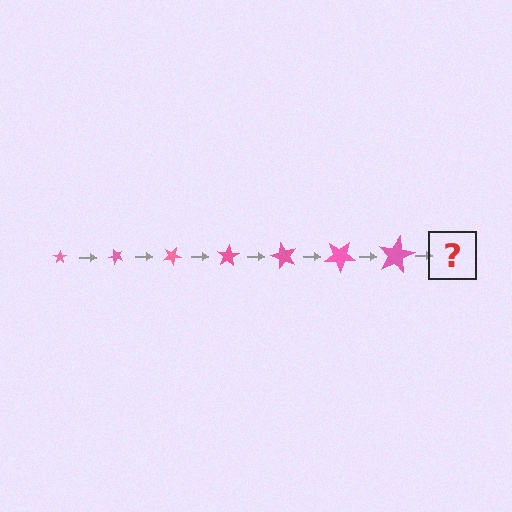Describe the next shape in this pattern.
It should be a star, larger than the previous one and rotated 350 degrees from the start.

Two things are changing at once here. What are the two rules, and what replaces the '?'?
The two rules are that the star grows larger each step and it rotates 50 degrees each step. The '?' should be a star, larger than the previous one and rotated 350 degrees from the start.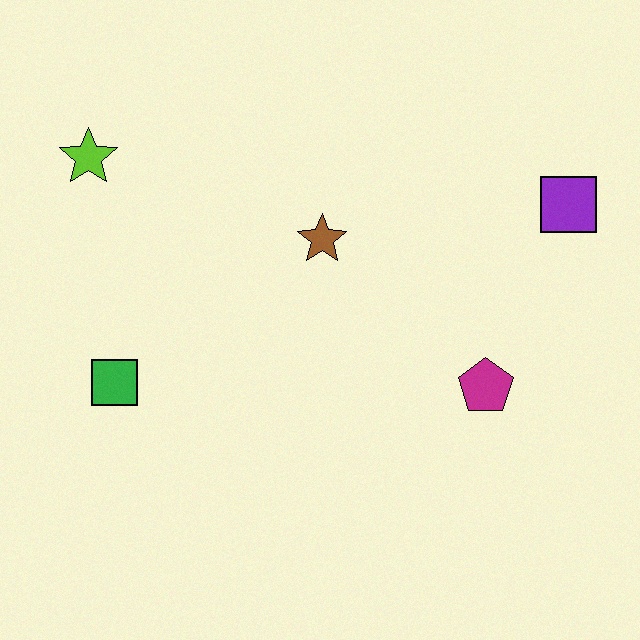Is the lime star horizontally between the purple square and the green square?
No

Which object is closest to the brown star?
The magenta pentagon is closest to the brown star.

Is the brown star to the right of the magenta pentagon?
No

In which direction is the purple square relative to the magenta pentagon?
The purple square is above the magenta pentagon.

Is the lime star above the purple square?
Yes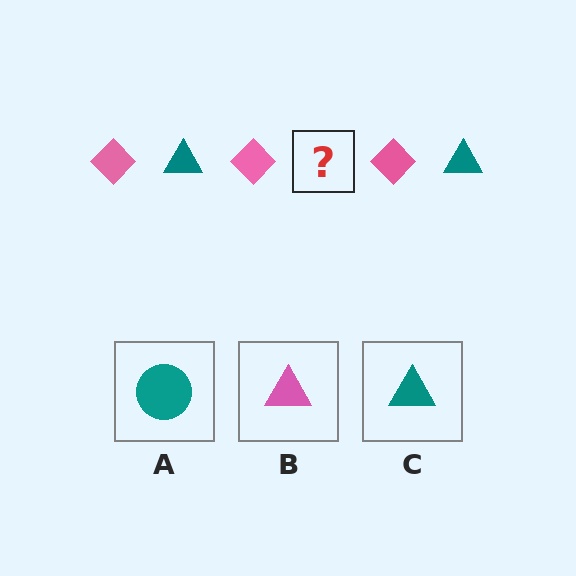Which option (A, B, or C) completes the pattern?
C.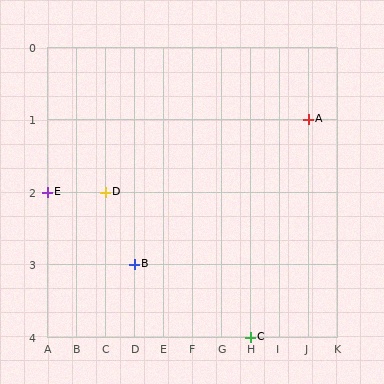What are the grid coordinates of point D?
Point D is at grid coordinates (C, 2).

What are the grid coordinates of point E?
Point E is at grid coordinates (A, 2).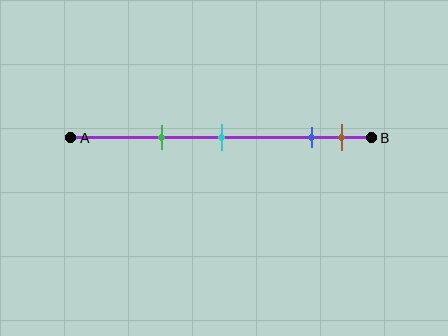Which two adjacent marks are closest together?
The blue and brown marks are the closest adjacent pair.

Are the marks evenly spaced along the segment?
No, the marks are not evenly spaced.